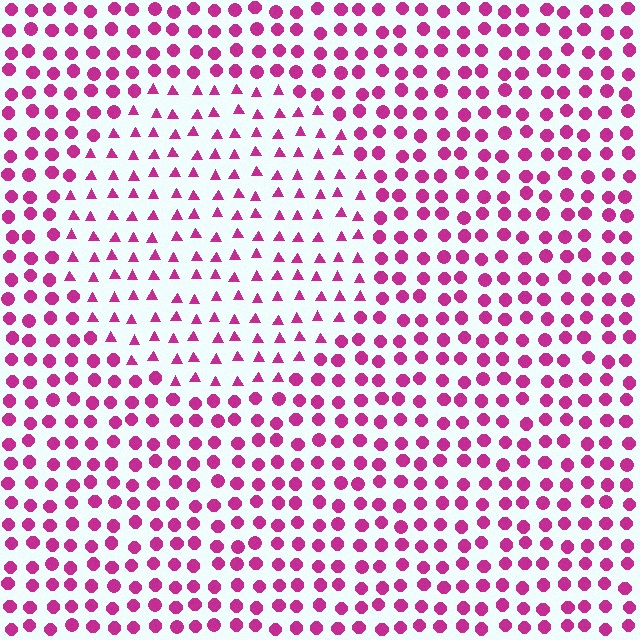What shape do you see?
I see a circle.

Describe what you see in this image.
The image is filled with small magenta elements arranged in a uniform grid. A circle-shaped region contains triangles, while the surrounding area contains circles. The boundary is defined purely by the change in element shape.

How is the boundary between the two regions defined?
The boundary is defined by a change in element shape: triangles inside vs. circles outside. All elements share the same color and spacing.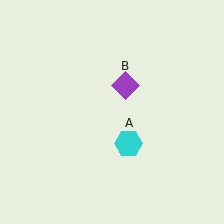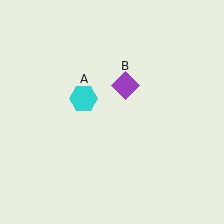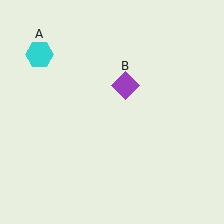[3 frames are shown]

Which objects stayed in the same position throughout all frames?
Purple diamond (object B) remained stationary.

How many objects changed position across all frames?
1 object changed position: cyan hexagon (object A).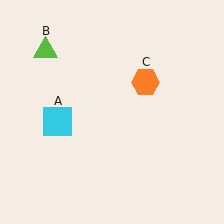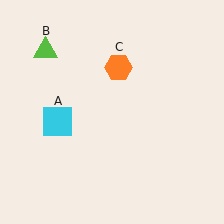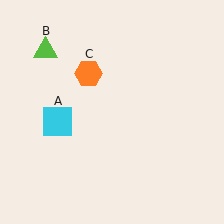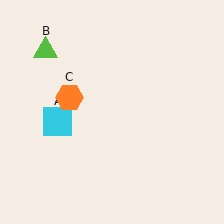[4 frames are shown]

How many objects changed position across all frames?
1 object changed position: orange hexagon (object C).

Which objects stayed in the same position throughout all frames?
Cyan square (object A) and lime triangle (object B) remained stationary.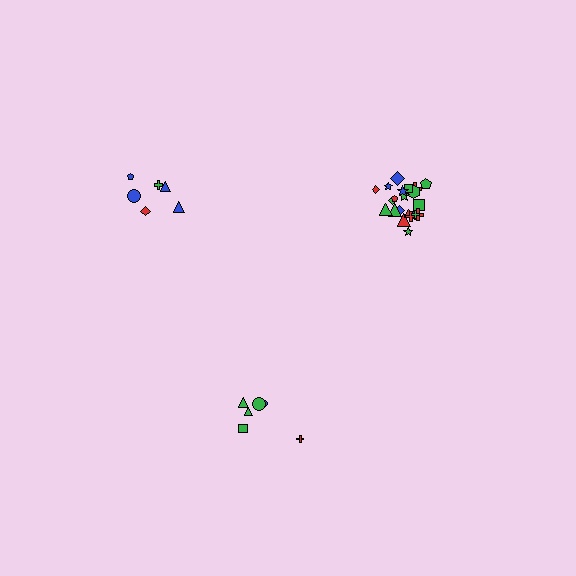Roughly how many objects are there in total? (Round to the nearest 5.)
Roughly 35 objects in total.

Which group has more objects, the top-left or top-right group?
The top-right group.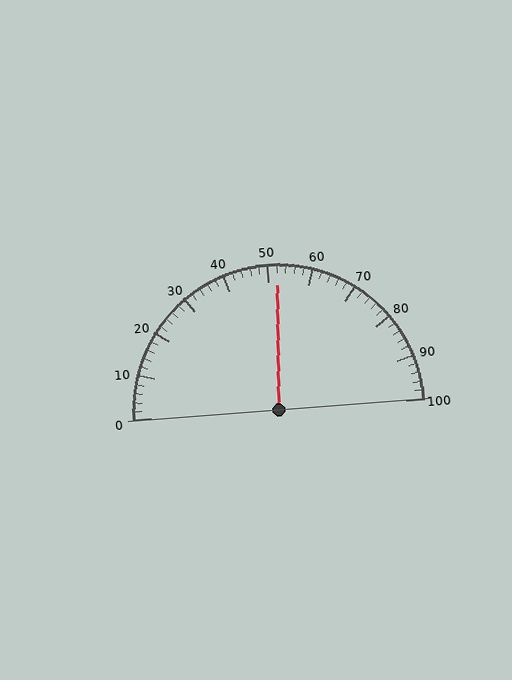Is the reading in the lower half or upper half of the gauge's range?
The reading is in the upper half of the range (0 to 100).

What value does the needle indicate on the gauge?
The needle indicates approximately 52.